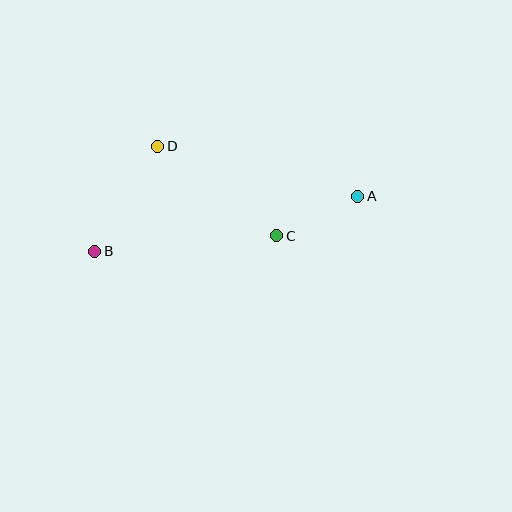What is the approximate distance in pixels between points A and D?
The distance between A and D is approximately 206 pixels.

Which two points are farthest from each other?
Points A and B are farthest from each other.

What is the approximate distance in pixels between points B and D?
The distance between B and D is approximately 122 pixels.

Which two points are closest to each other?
Points A and C are closest to each other.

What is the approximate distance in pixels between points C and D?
The distance between C and D is approximately 149 pixels.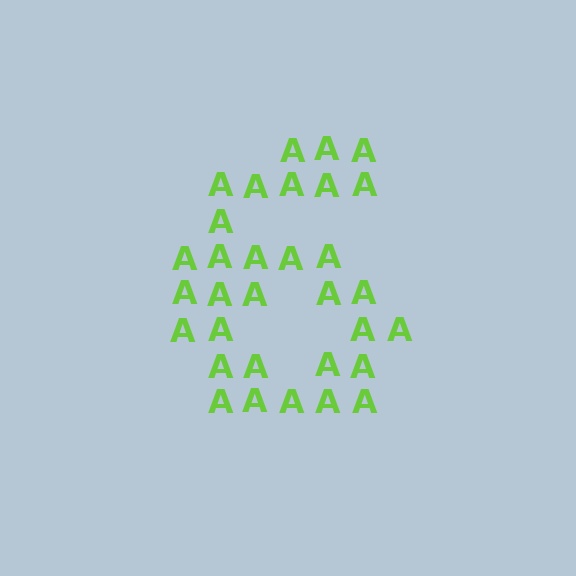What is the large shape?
The large shape is the digit 6.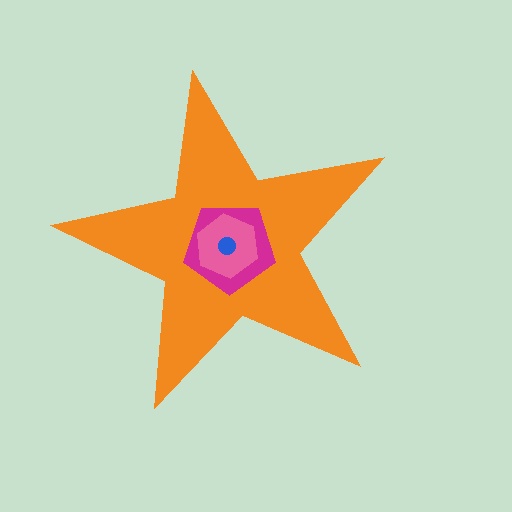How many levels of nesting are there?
4.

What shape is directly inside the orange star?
The magenta pentagon.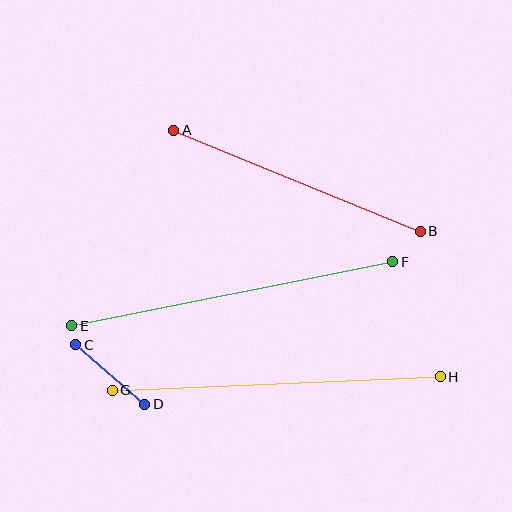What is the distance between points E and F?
The distance is approximately 328 pixels.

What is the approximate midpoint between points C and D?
The midpoint is at approximately (110, 374) pixels.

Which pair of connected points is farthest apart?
Points G and H are farthest apart.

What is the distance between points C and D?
The distance is approximately 91 pixels.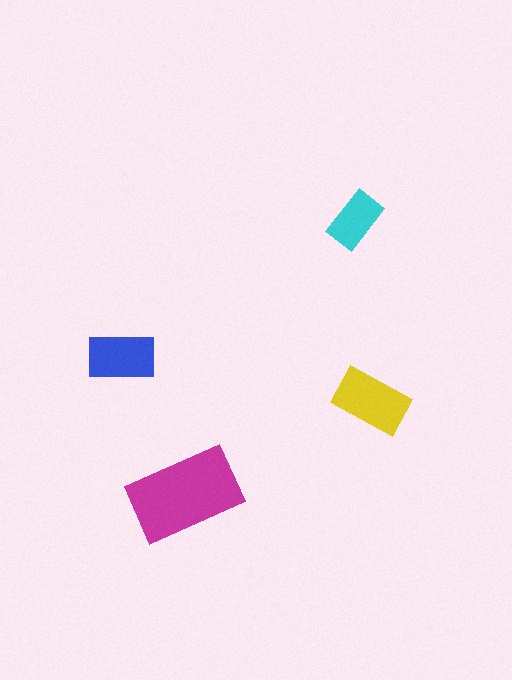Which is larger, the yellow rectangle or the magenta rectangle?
The magenta one.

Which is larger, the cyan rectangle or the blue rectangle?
The blue one.